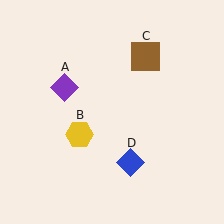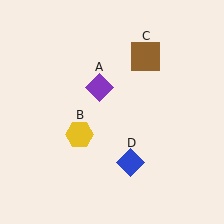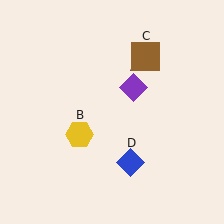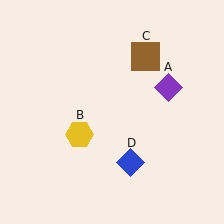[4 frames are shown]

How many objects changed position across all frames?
1 object changed position: purple diamond (object A).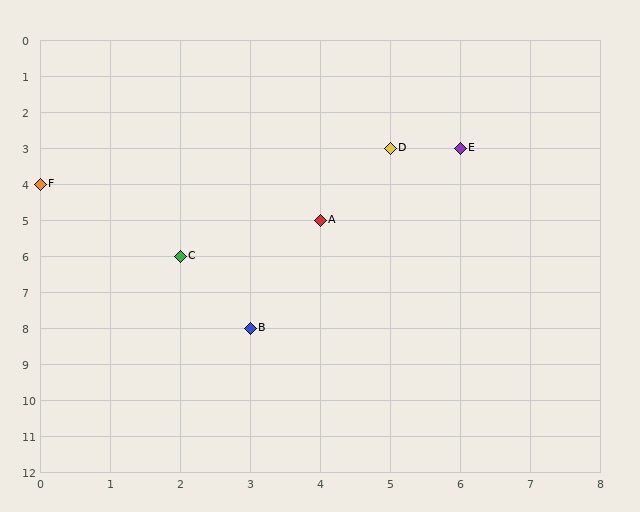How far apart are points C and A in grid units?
Points C and A are 2 columns and 1 row apart (about 2.2 grid units diagonally).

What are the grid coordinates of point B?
Point B is at grid coordinates (3, 8).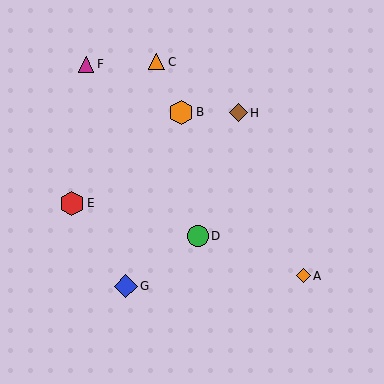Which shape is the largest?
The red hexagon (labeled E) is the largest.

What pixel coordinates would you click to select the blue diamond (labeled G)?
Click at (126, 286) to select the blue diamond G.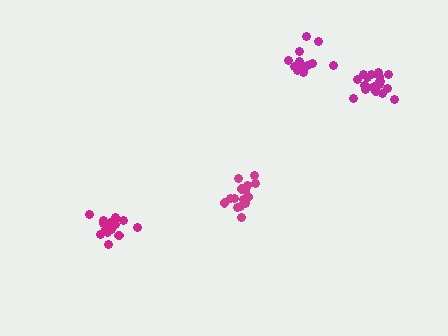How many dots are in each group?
Group 1: 16 dots, Group 2: 19 dots, Group 3: 15 dots, Group 4: 16 dots (66 total).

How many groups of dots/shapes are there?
There are 4 groups.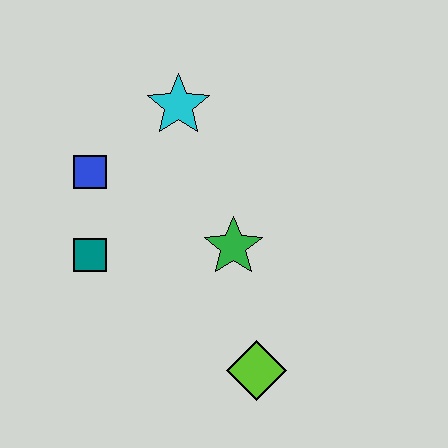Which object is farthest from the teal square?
The lime diamond is farthest from the teal square.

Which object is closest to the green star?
The lime diamond is closest to the green star.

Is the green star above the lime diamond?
Yes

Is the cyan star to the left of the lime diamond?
Yes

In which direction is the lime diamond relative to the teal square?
The lime diamond is to the right of the teal square.